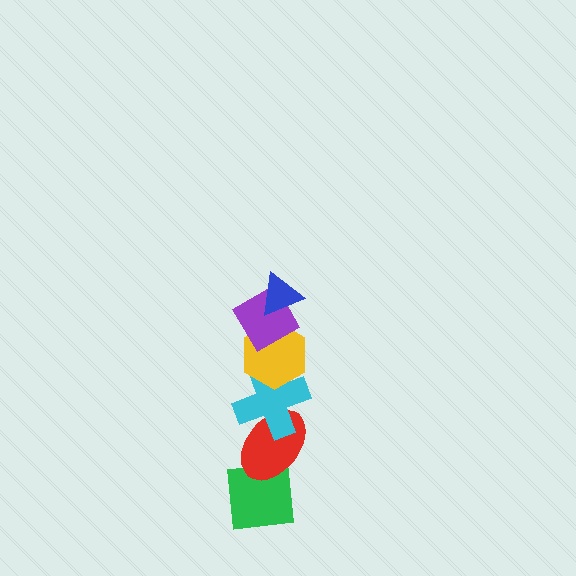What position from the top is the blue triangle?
The blue triangle is 1st from the top.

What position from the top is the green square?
The green square is 6th from the top.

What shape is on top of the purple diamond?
The blue triangle is on top of the purple diamond.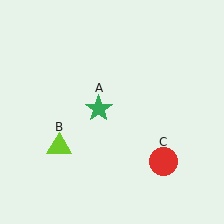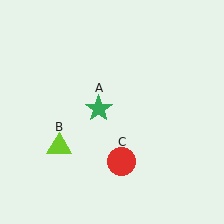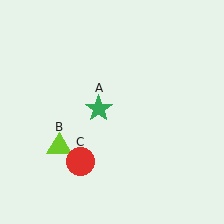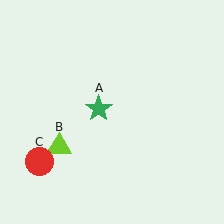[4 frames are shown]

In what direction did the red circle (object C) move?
The red circle (object C) moved left.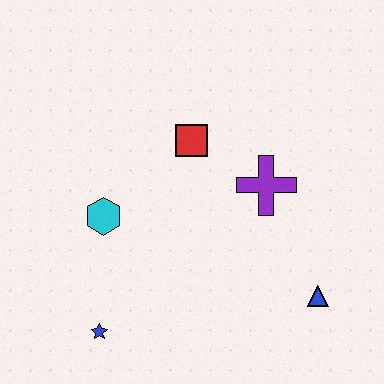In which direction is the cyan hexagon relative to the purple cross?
The cyan hexagon is to the left of the purple cross.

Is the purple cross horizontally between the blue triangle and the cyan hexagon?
Yes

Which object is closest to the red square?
The purple cross is closest to the red square.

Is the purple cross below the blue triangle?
No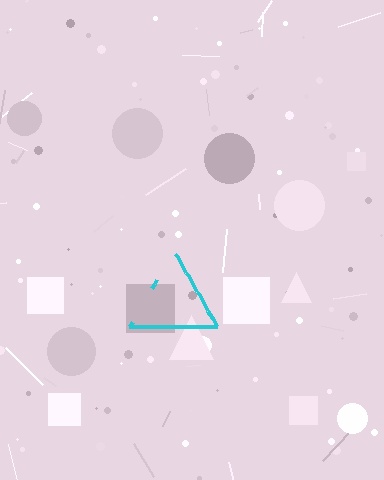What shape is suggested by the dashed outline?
The dashed outline suggests a triangle.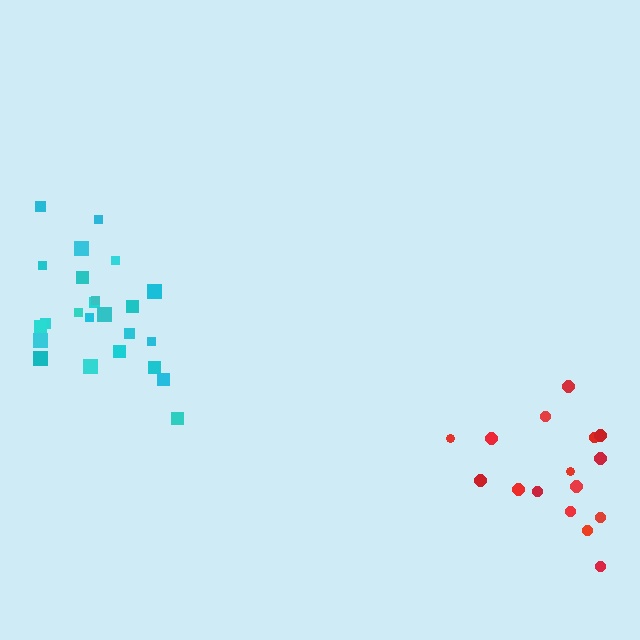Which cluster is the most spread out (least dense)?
Red.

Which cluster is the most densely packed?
Cyan.